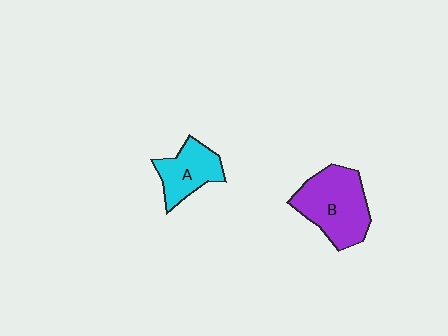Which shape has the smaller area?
Shape A (cyan).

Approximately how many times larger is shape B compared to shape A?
Approximately 1.6 times.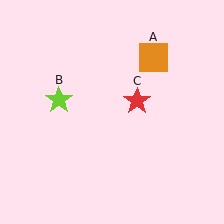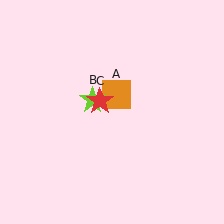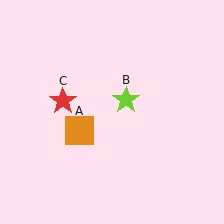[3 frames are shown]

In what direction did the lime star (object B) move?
The lime star (object B) moved right.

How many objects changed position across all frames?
3 objects changed position: orange square (object A), lime star (object B), red star (object C).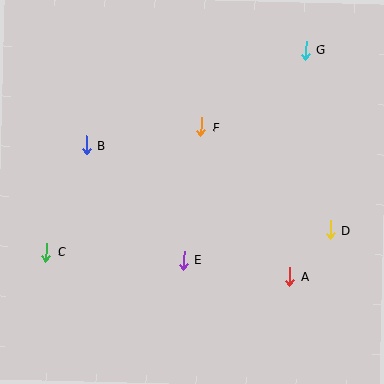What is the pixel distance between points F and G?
The distance between F and G is 130 pixels.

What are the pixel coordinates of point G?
Point G is at (306, 50).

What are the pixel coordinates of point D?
Point D is at (330, 230).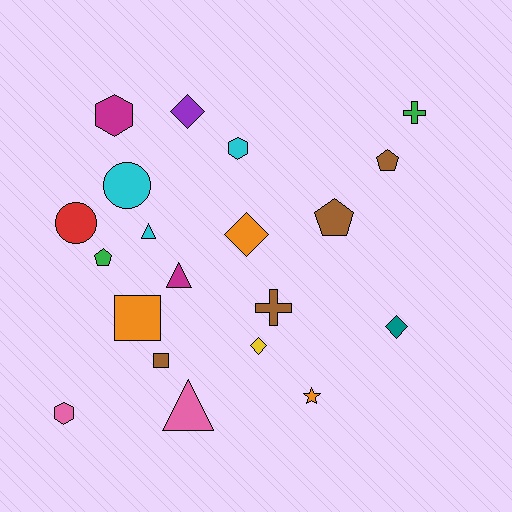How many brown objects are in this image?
There are 4 brown objects.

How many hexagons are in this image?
There are 3 hexagons.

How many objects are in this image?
There are 20 objects.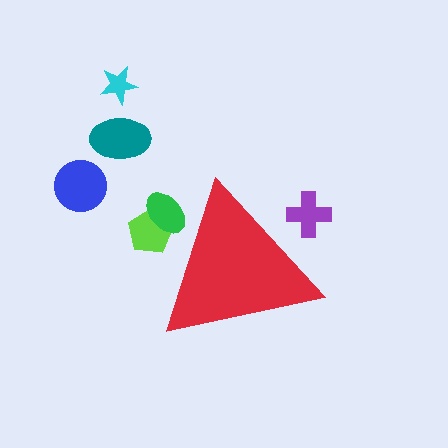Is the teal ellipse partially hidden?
No, the teal ellipse is fully visible.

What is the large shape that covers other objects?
A red triangle.